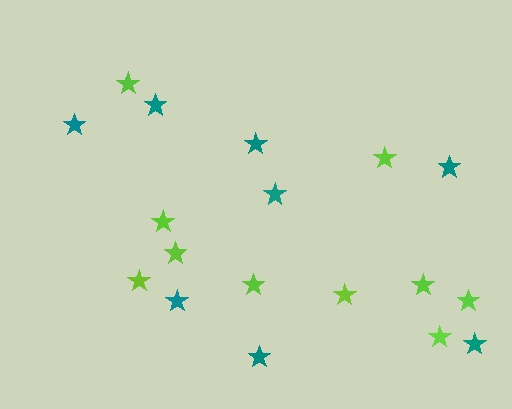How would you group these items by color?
There are 2 groups: one group of teal stars (8) and one group of lime stars (10).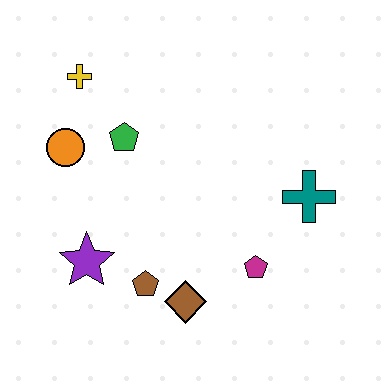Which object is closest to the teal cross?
The magenta pentagon is closest to the teal cross.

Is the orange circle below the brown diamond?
No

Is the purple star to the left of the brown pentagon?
Yes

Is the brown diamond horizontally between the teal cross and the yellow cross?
Yes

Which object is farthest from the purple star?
The teal cross is farthest from the purple star.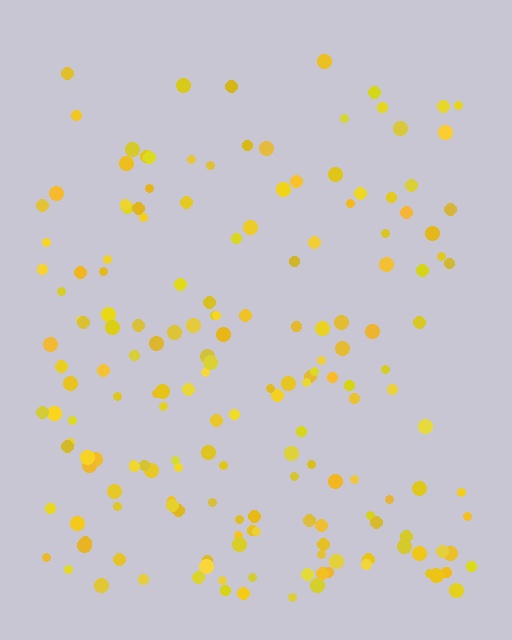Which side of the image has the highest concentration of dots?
The bottom.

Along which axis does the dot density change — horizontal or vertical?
Vertical.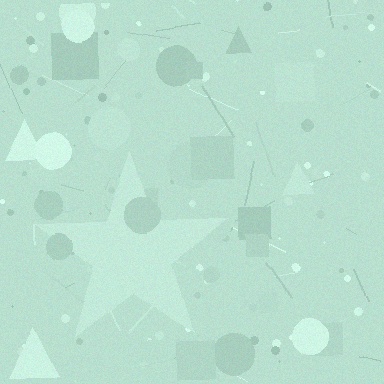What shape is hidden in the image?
A star is hidden in the image.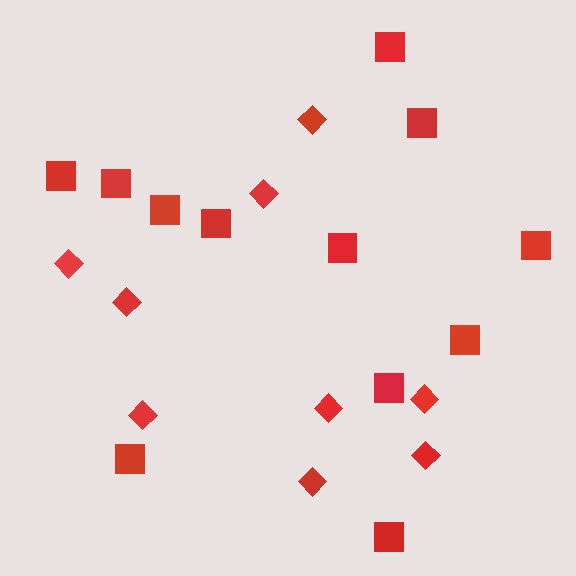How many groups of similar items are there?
There are 2 groups: one group of squares (12) and one group of diamonds (9).